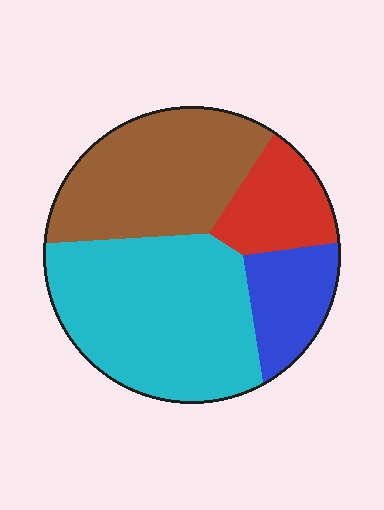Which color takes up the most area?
Cyan, at roughly 40%.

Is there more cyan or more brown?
Cyan.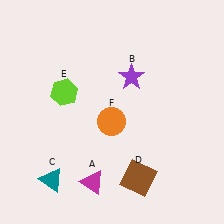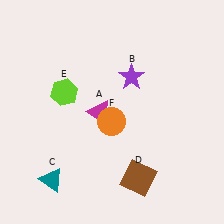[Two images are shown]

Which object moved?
The magenta triangle (A) moved up.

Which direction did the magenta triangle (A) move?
The magenta triangle (A) moved up.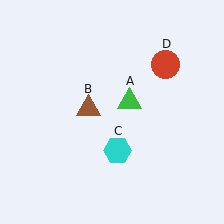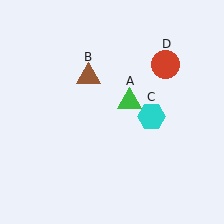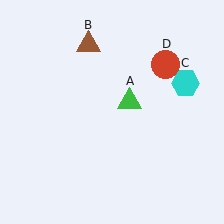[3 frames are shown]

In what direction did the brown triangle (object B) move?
The brown triangle (object B) moved up.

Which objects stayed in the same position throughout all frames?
Green triangle (object A) and red circle (object D) remained stationary.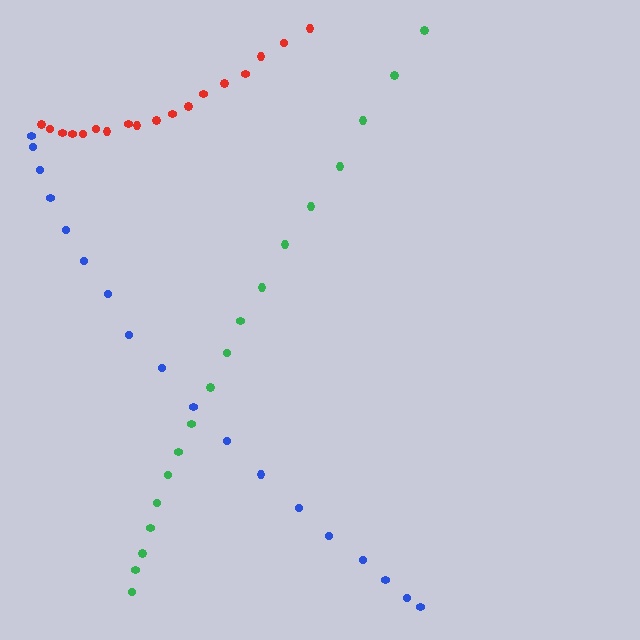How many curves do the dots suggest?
There are 3 distinct paths.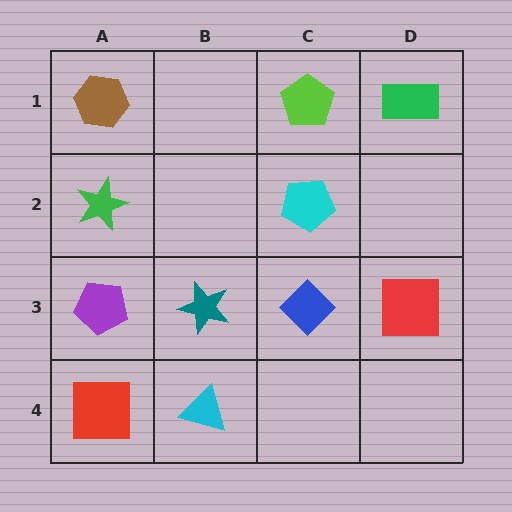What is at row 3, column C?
A blue diamond.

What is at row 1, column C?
A lime pentagon.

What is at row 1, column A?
A brown hexagon.